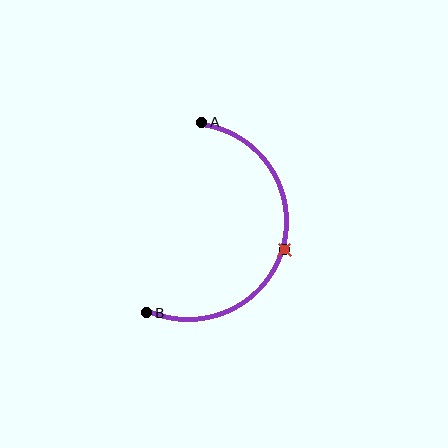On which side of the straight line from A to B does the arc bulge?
The arc bulges to the right of the straight line connecting A and B.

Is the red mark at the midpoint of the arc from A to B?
Yes. The red mark lies on the arc at equal arc-length from both A and B — it is the arc midpoint.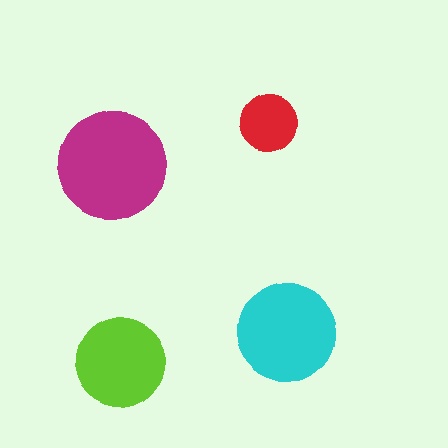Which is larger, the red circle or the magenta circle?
The magenta one.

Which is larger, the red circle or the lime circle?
The lime one.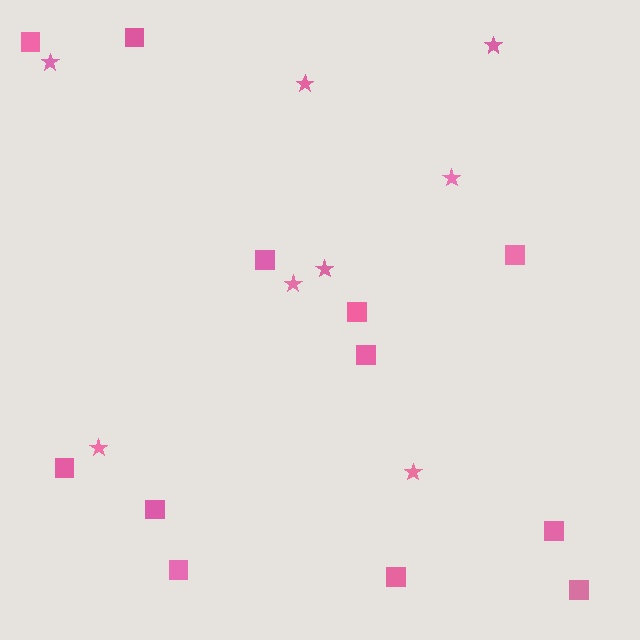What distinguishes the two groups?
There are 2 groups: one group of squares (12) and one group of stars (8).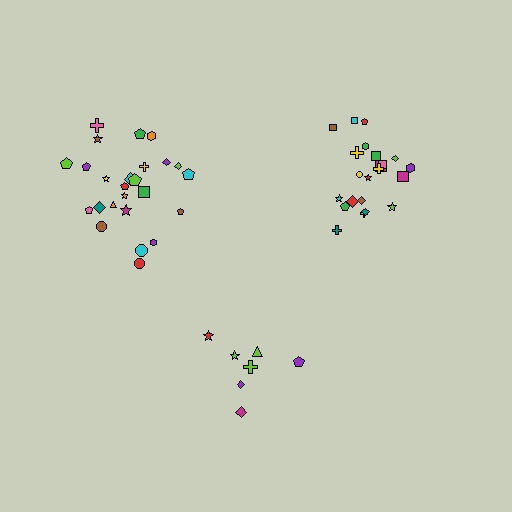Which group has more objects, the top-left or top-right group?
The top-left group.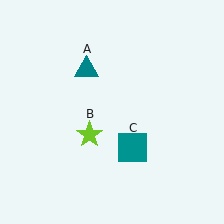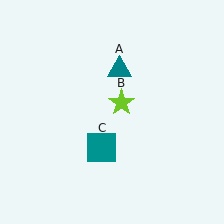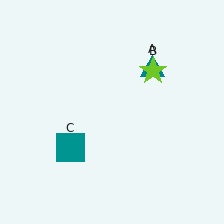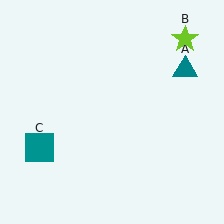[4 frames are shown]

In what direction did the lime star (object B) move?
The lime star (object B) moved up and to the right.